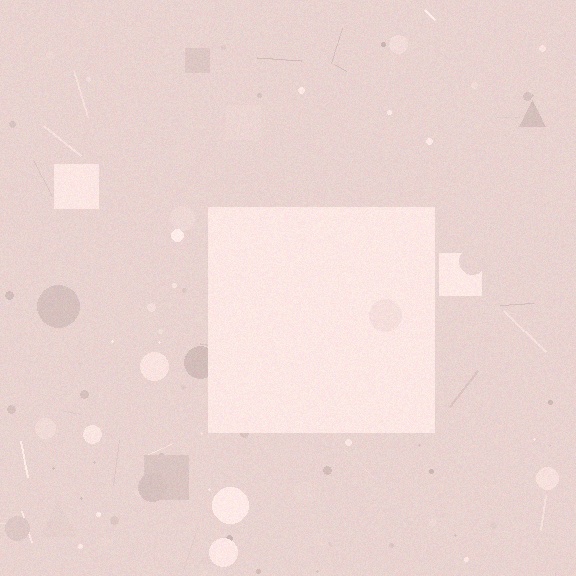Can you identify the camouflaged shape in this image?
The camouflaged shape is a square.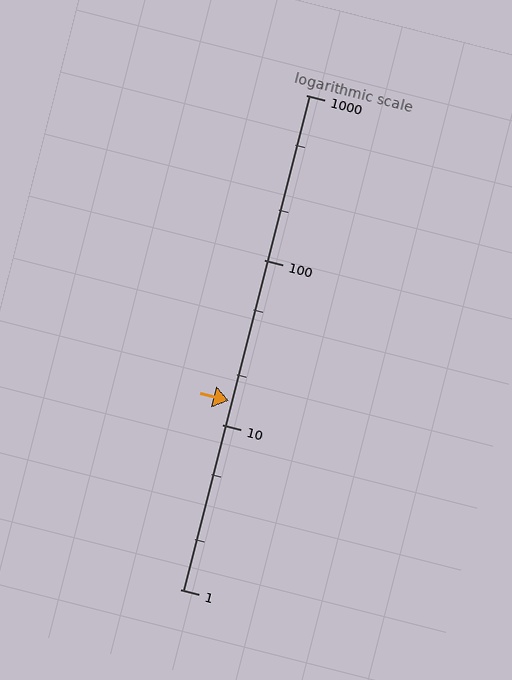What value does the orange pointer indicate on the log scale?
The pointer indicates approximately 14.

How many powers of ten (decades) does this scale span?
The scale spans 3 decades, from 1 to 1000.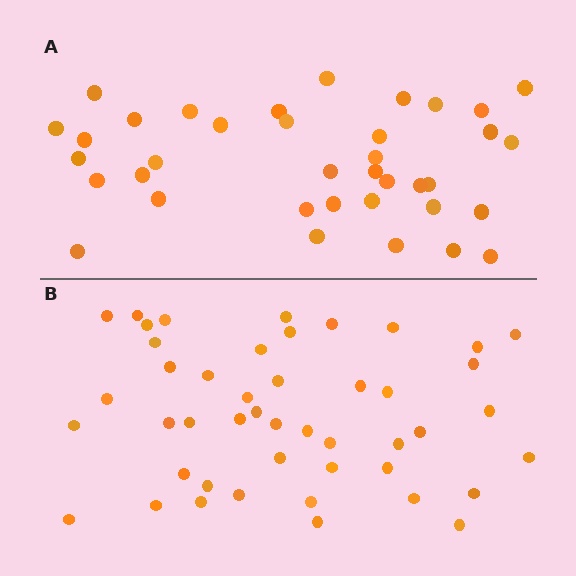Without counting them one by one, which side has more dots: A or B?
Region B (the bottom region) has more dots.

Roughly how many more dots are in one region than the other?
Region B has roughly 8 or so more dots than region A.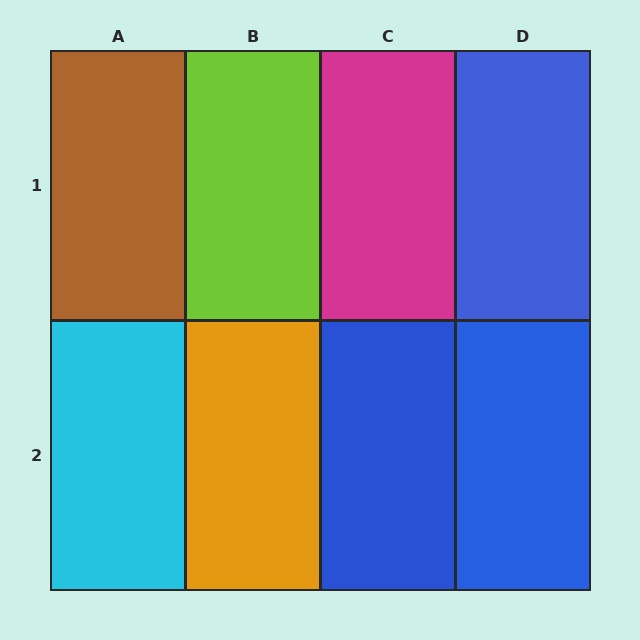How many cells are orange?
1 cell is orange.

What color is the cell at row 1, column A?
Brown.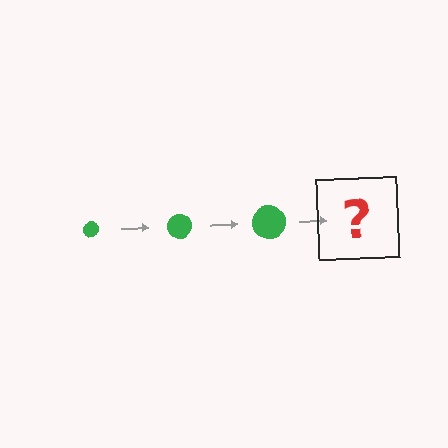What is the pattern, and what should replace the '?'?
The pattern is that the circle gets progressively larger each step. The '?' should be a green circle, larger than the previous one.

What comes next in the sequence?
The next element should be a green circle, larger than the previous one.